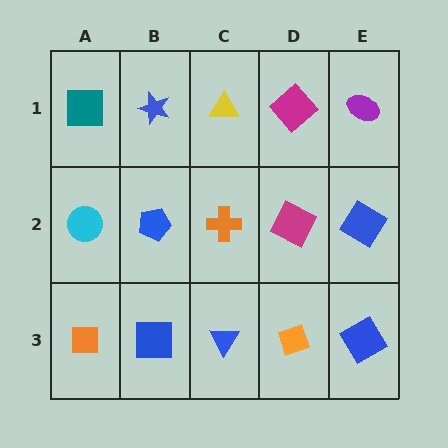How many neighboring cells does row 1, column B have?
3.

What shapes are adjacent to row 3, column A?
A cyan circle (row 2, column A), a blue square (row 3, column B).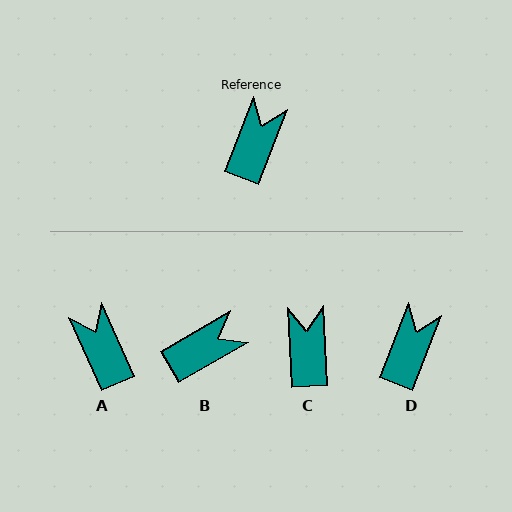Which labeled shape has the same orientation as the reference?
D.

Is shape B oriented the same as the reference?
No, it is off by about 39 degrees.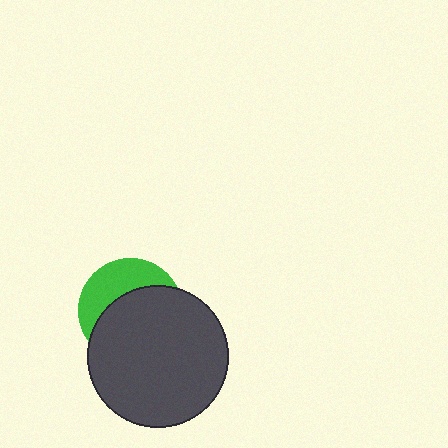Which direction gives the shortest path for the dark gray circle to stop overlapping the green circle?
Moving down gives the shortest separation.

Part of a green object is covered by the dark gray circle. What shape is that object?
It is a circle.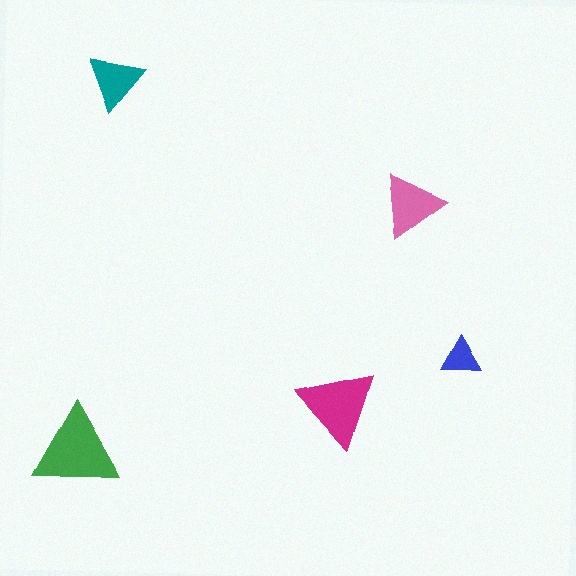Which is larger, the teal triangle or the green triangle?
The green one.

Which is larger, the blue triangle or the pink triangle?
The pink one.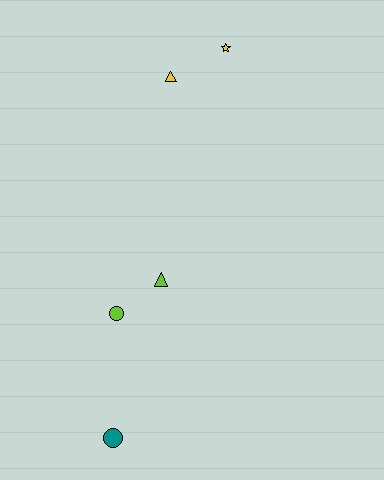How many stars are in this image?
There is 1 star.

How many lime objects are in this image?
There are 2 lime objects.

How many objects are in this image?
There are 5 objects.